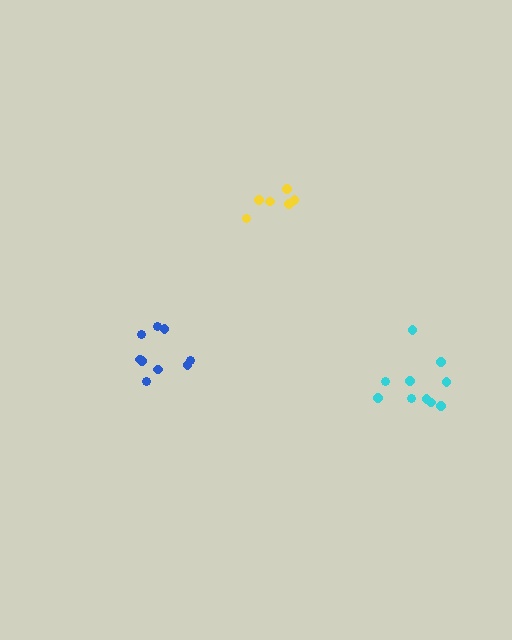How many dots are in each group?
Group 1: 9 dots, Group 2: 6 dots, Group 3: 10 dots (25 total).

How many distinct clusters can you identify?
There are 3 distinct clusters.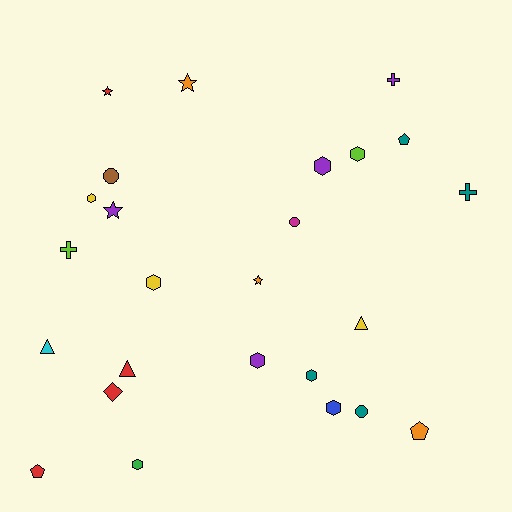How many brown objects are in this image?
There is 1 brown object.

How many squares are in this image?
There are no squares.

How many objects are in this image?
There are 25 objects.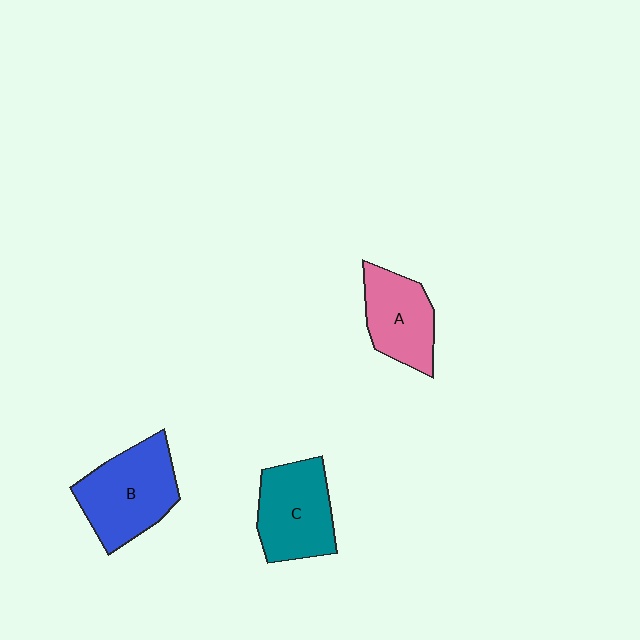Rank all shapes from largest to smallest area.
From largest to smallest: B (blue), C (teal), A (pink).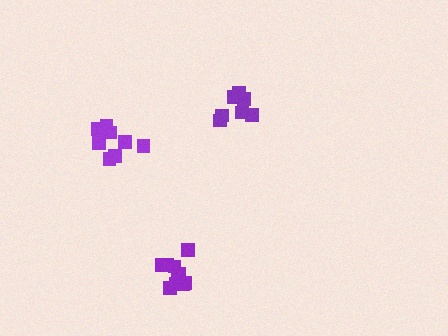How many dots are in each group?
Group 1: 10 dots, Group 2: 8 dots, Group 3: 7 dots (25 total).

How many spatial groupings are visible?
There are 3 spatial groupings.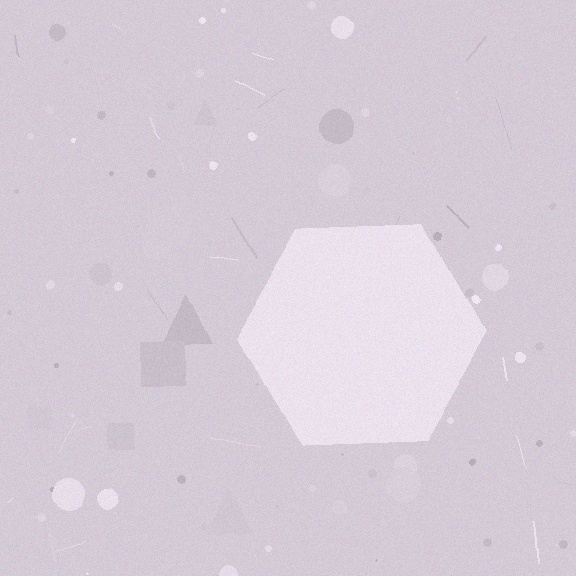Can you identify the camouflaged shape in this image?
The camouflaged shape is a hexagon.